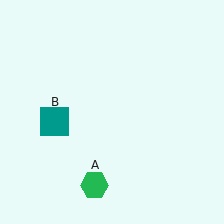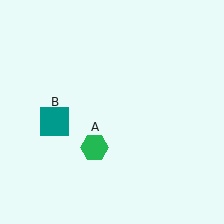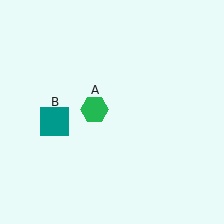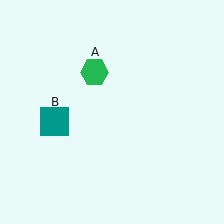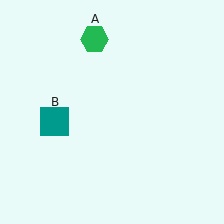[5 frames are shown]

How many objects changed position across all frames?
1 object changed position: green hexagon (object A).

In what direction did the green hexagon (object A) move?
The green hexagon (object A) moved up.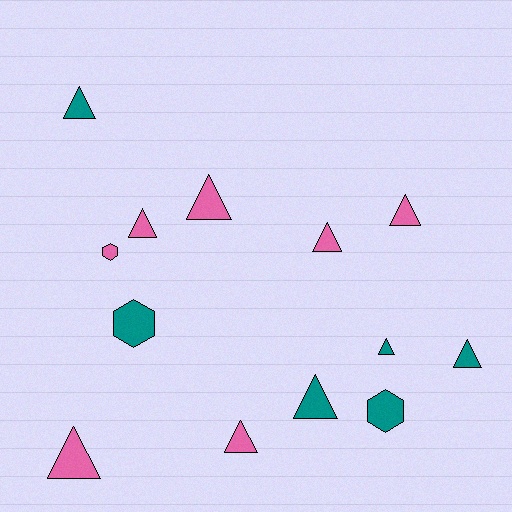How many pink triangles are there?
There are 6 pink triangles.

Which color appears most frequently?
Pink, with 7 objects.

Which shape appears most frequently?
Triangle, with 10 objects.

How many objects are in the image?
There are 13 objects.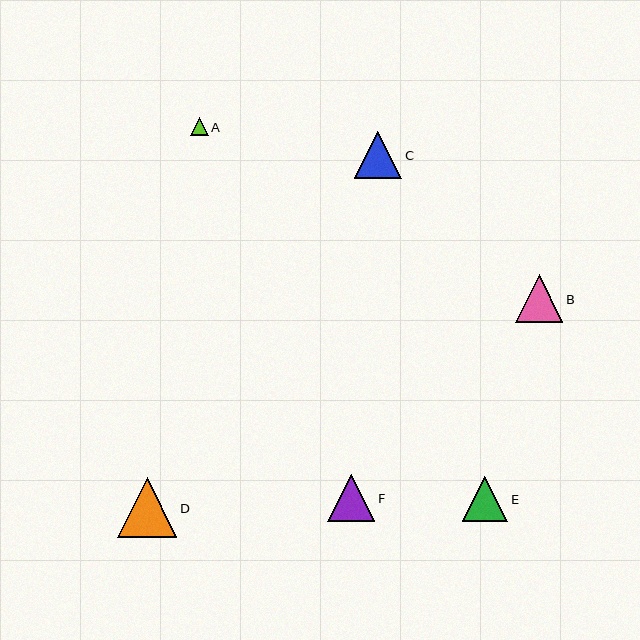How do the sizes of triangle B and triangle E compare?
Triangle B and triangle E are approximately the same size.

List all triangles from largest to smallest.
From largest to smallest: D, B, C, F, E, A.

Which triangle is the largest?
Triangle D is the largest with a size of approximately 59 pixels.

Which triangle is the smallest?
Triangle A is the smallest with a size of approximately 18 pixels.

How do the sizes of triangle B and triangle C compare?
Triangle B and triangle C are approximately the same size.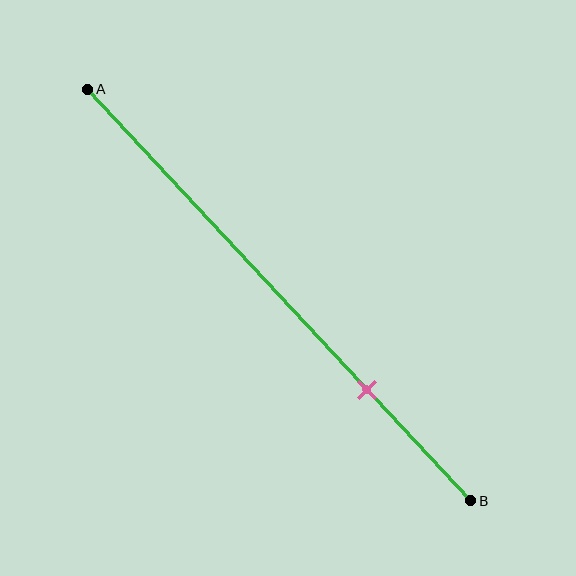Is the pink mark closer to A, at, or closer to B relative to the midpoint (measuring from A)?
The pink mark is closer to point B than the midpoint of segment AB.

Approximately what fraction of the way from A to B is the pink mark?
The pink mark is approximately 75% of the way from A to B.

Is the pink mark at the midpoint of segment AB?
No, the mark is at about 75% from A, not at the 50% midpoint.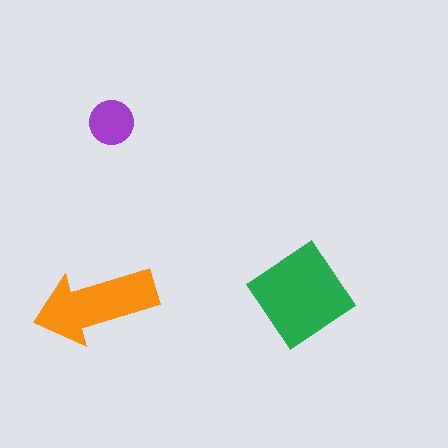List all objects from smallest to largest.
The purple circle, the orange arrow, the green diamond.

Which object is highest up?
The purple circle is topmost.